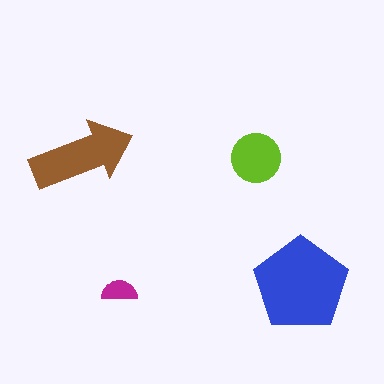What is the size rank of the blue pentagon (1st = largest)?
1st.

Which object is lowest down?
The magenta semicircle is bottommost.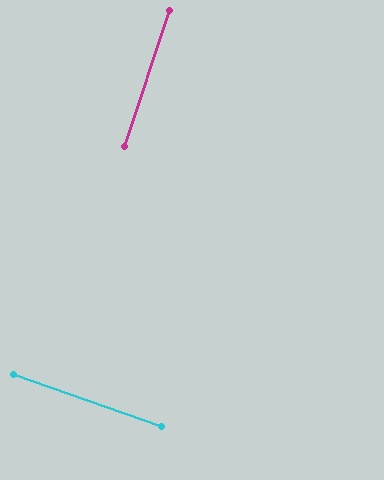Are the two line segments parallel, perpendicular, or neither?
Perpendicular — they meet at approximately 89°.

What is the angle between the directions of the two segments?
Approximately 89 degrees.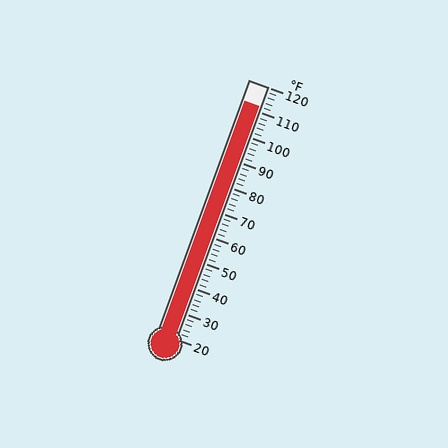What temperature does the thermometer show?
The thermometer shows approximately 112°F.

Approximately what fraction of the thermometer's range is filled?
The thermometer is filled to approximately 90% of its range.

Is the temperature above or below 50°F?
The temperature is above 50°F.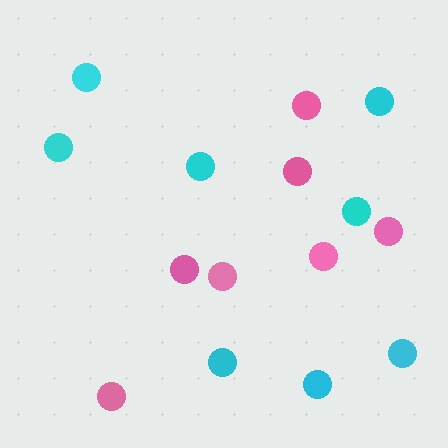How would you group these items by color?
There are 2 groups: one group of cyan circles (8) and one group of pink circles (7).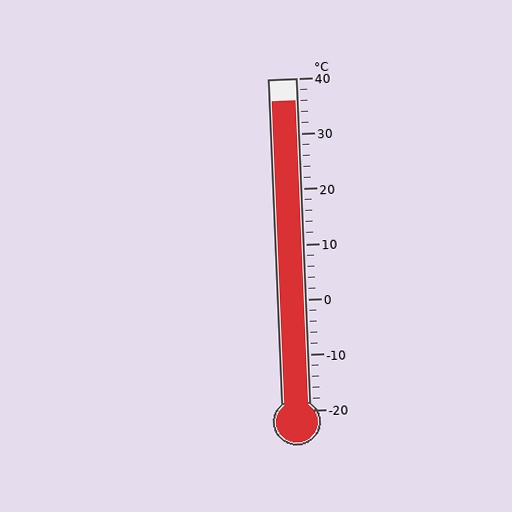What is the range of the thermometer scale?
The thermometer scale ranges from -20°C to 40°C.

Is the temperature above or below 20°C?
The temperature is above 20°C.